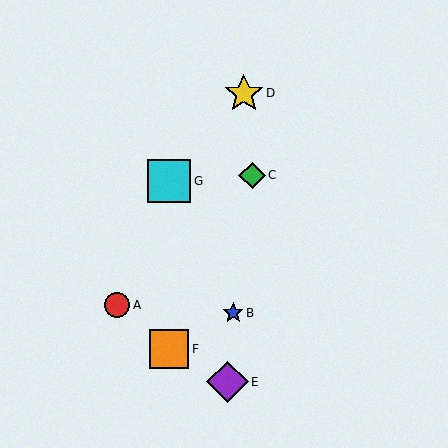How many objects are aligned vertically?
2 objects (F, G) are aligned vertically.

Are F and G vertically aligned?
Yes, both are at x≈169.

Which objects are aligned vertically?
Objects F, G are aligned vertically.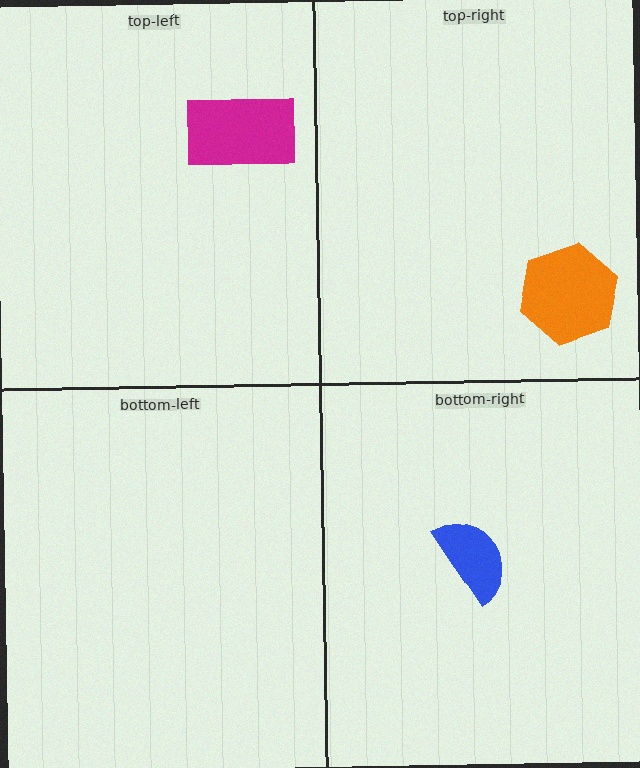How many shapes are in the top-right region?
1.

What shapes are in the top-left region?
The magenta rectangle.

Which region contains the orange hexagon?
The top-right region.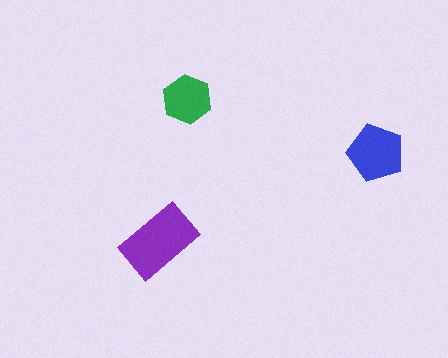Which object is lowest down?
The purple rectangle is bottommost.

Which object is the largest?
The purple rectangle.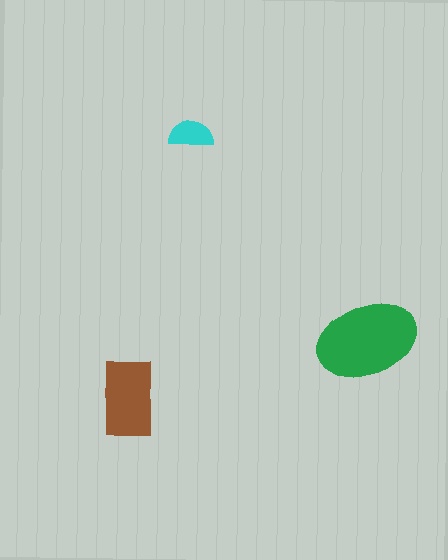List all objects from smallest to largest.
The cyan semicircle, the brown rectangle, the green ellipse.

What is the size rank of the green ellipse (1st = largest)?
1st.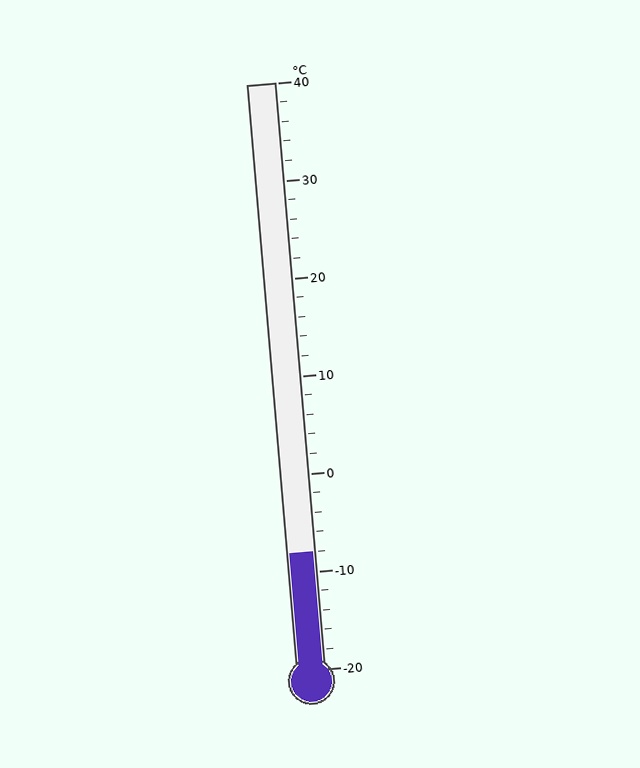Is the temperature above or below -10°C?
The temperature is above -10°C.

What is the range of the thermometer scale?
The thermometer scale ranges from -20°C to 40°C.